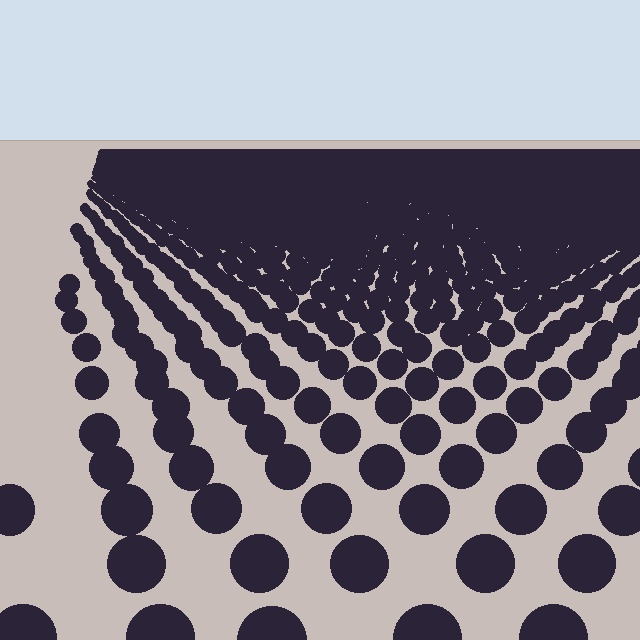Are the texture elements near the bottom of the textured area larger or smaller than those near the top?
Larger. Near the bottom, elements are closer to the viewer and appear at a bigger on-screen size.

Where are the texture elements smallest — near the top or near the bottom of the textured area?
Near the top.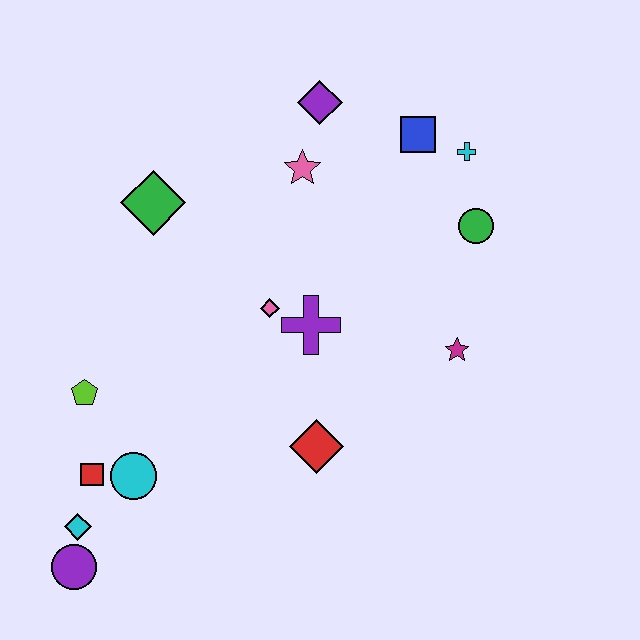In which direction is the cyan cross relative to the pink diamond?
The cyan cross is to the right of the pink diamond.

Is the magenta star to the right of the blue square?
Yes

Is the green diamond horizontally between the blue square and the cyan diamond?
Yes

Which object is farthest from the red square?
The cyan cross is farthest from the red square.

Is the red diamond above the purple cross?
No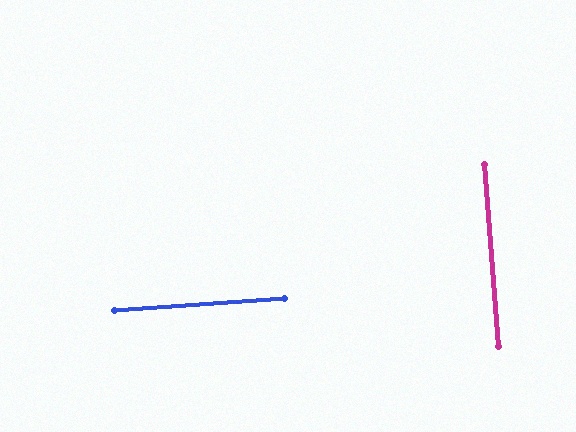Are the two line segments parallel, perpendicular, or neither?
Perpendicular — they meet at approximately 89°.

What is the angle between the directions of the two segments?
Approximately 89 degrees.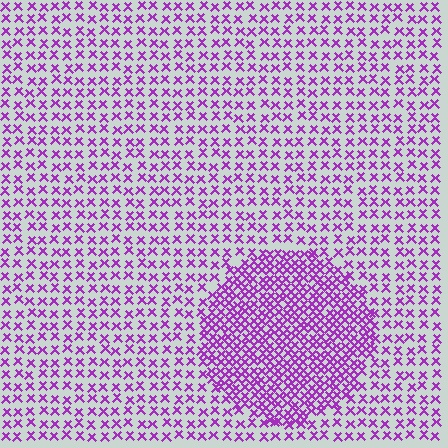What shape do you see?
I see a circle.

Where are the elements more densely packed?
The elements are more densely packed inside the circle boundary.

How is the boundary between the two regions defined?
The boundary is defined by a change in element density (approximately 2.2x ratio). All elements are the same color, size, and shape.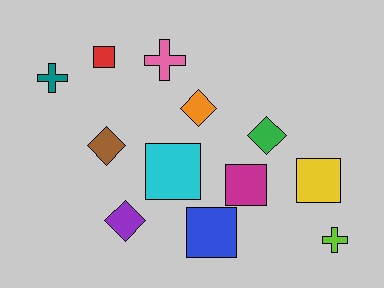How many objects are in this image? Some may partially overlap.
There are 12 objects.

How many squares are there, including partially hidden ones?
There are 5 squares.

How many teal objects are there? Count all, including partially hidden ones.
There is 1 teal object.